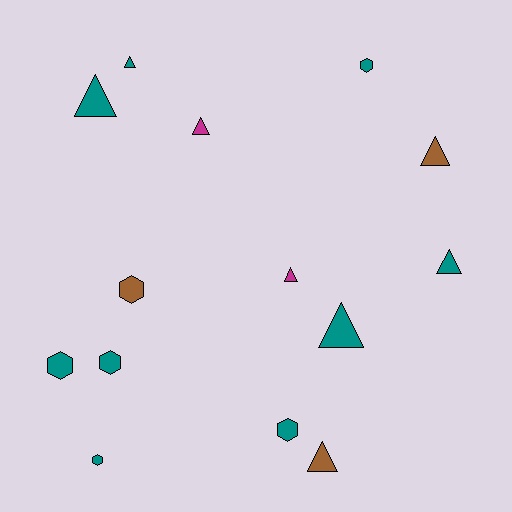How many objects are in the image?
There are 14 objects.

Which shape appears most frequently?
Triangle, with 8 objects.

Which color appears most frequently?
Teal, with 9 objects.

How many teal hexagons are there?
There are 5 teal hexagons.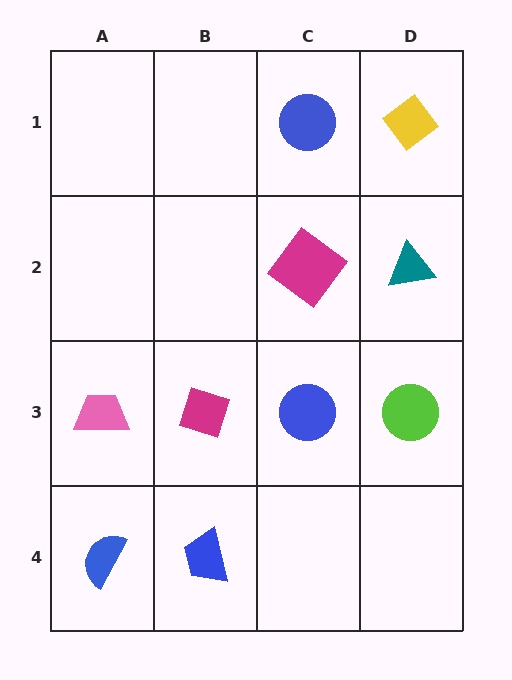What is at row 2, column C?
A magenta diamond.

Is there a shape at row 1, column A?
No, that cell is empty.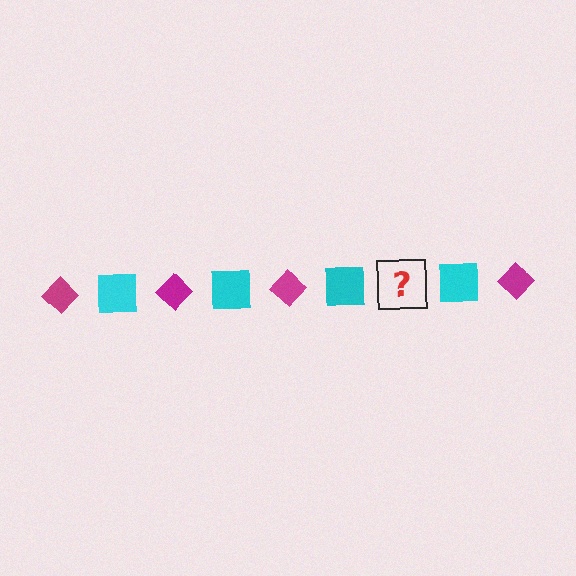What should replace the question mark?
The question mark should be replaced with a magenta diamond.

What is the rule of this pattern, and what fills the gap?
The rule is that the pattern alternates between magenta diamond and cyan square. The gap should be filled with a magenta diamond.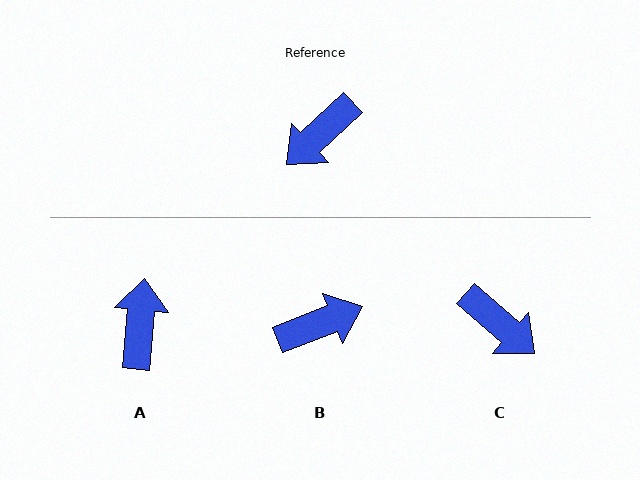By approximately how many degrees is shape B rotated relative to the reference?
Approximately 158 degrees counter-clockwise.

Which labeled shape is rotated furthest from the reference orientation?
B, about 158 degrees away.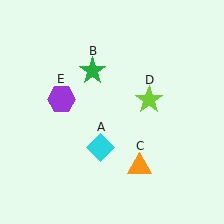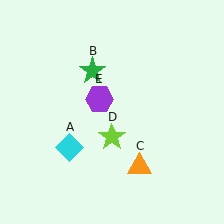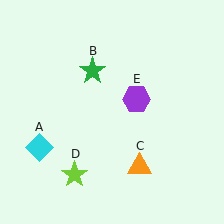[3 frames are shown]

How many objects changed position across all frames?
3 objects changed position: cyan diamond (object A), lime star (object D), purple hexagon (object E).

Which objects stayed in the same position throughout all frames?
Green star (object B) and orange triangle (object C) remained stationary.